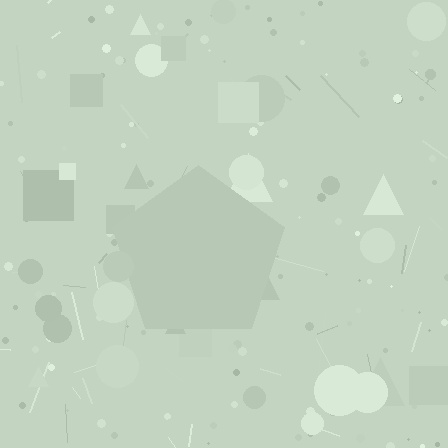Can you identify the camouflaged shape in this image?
The camouflaged shape is a pentagon.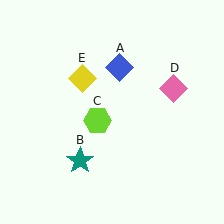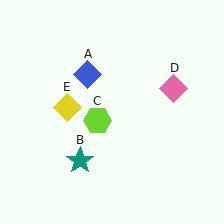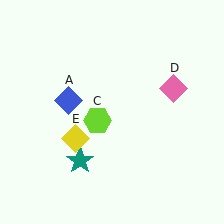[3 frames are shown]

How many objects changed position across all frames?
2 objects changed position: blue diamond (object A), yellow diamond (object E).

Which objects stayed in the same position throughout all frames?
Teal star (object B) and lime hexagon (object C) and pink diamond (object D) remained stationary.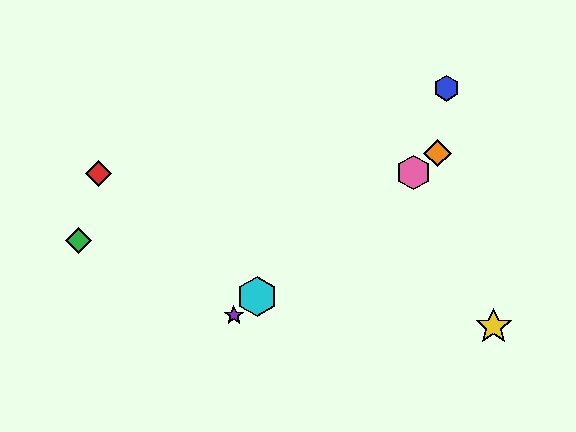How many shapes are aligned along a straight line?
4 shapes (the purple star, the orange diamond, the cyan hexagon, the pink hexagon) are aligned along a straight line.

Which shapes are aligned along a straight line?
The purple star, the orange diamond, the cyan hexagon, the pink hexagon are aligned along a straight line.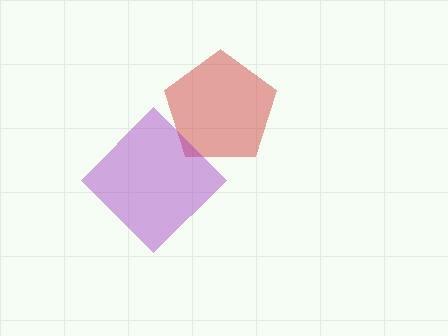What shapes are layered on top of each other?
The layered shapes are: a red pentagon, a purple diamond.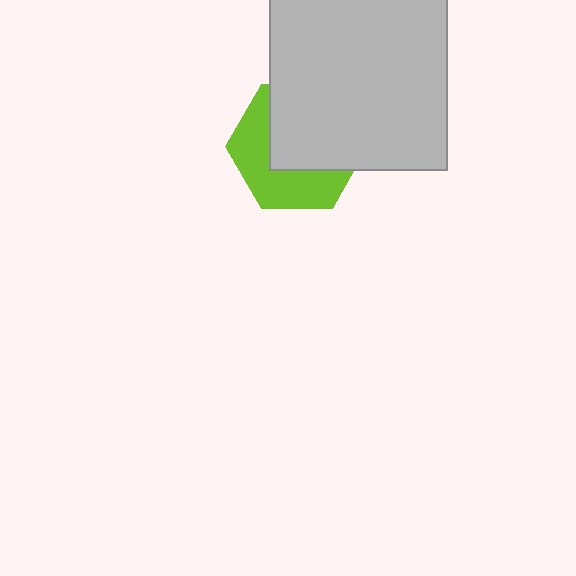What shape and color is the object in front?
The object in front is a light gray square.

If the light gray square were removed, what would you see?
You would see the complete lime hexagon.